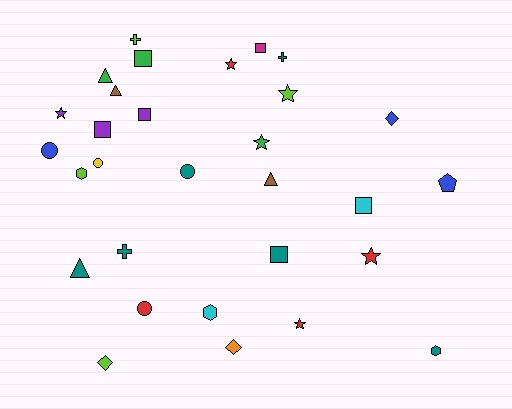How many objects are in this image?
There are 30 objects.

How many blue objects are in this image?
There are 3 blue objects.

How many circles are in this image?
There are 4 circles.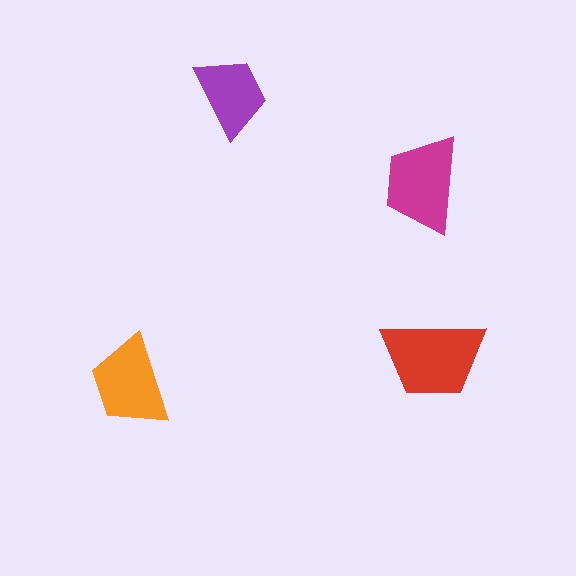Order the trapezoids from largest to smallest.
the red one, the magenta one, the orange one, the purple one.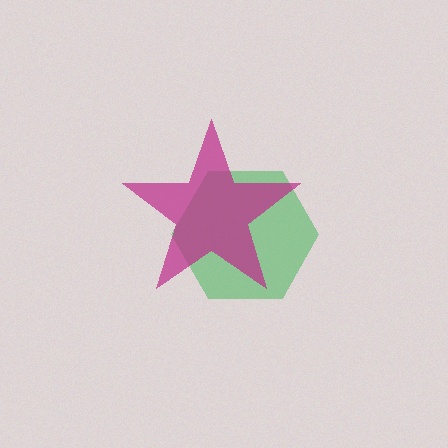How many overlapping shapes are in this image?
There are 2 overlapping shapes in the image.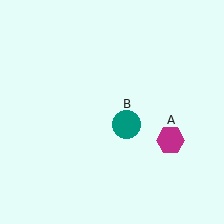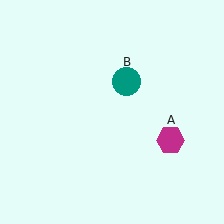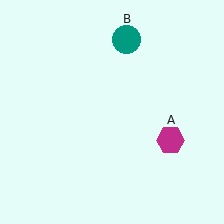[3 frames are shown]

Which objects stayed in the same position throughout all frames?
Magenta hexagon (object A) remained stationary.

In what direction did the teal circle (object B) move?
The teal circle (object B) moved up.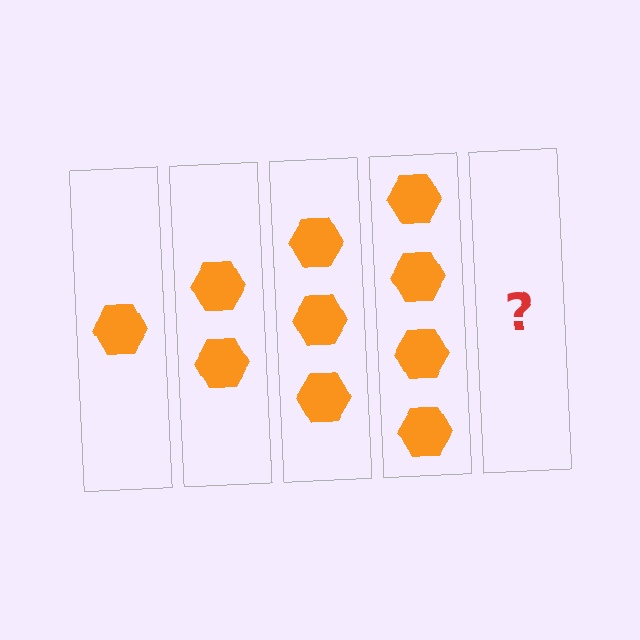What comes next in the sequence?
The next element should be 5 hexagons.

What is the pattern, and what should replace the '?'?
The pattern is that each step adds one more hexagon. The '?' should be 5 hexagons.